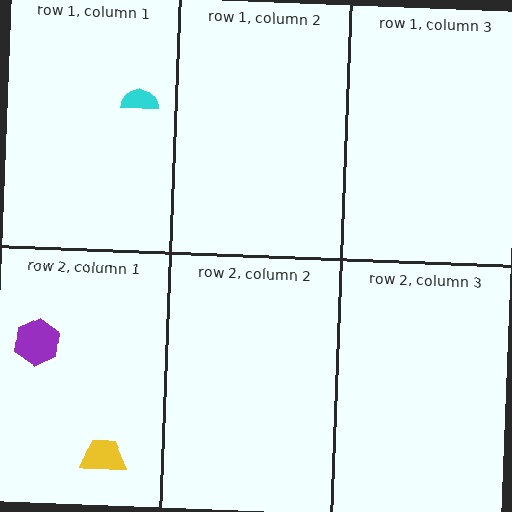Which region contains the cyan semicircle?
The row 1, column 1 region.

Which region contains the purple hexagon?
The row 2, column 1 region.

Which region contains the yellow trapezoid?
The row 2, column 1 region.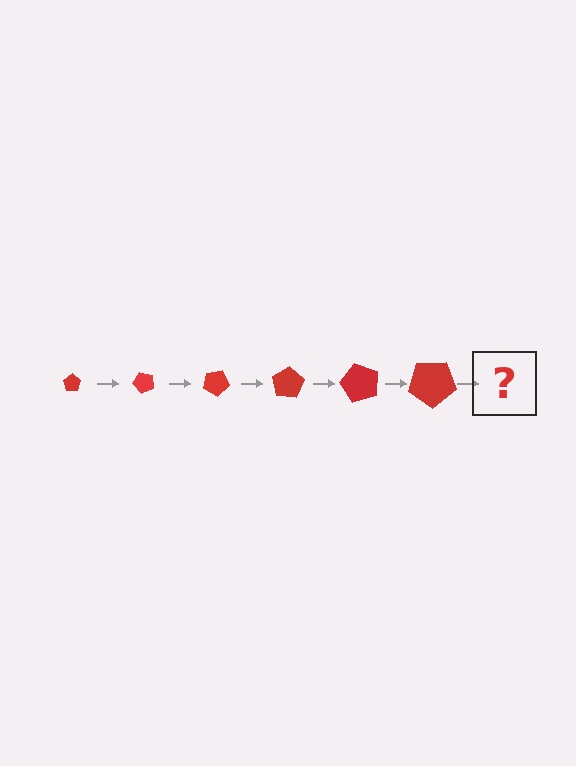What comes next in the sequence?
The next element should be a pentagon, larger than the previous one and rotated 300 degrees from the start.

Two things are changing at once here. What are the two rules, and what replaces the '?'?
The two rules are that the pentagon grows larger each step and it rotates 50 degrees each step. The '?' should be a pentagon, larger than the previous one and rotated 300 degrees from the start.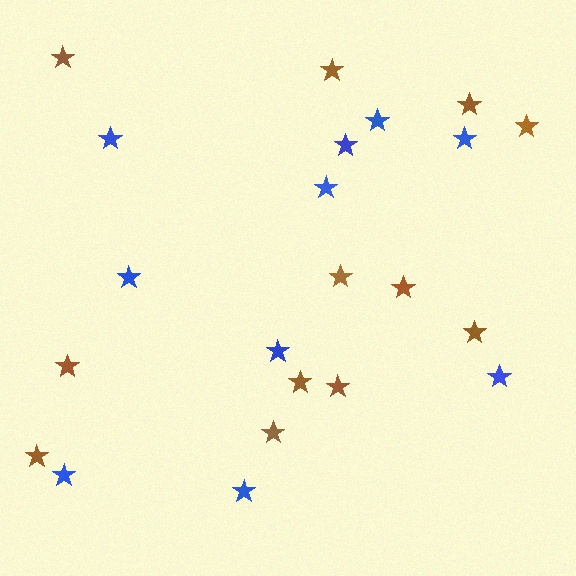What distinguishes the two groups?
There are 2 groups: one group of brown stars (12) and one group of blue stars (10).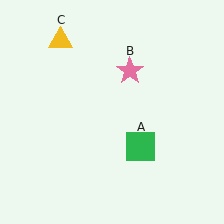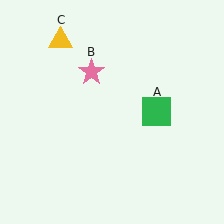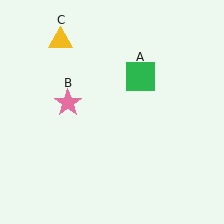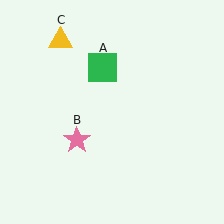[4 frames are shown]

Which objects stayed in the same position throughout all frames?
Yellow triangle (object C) remained stationary.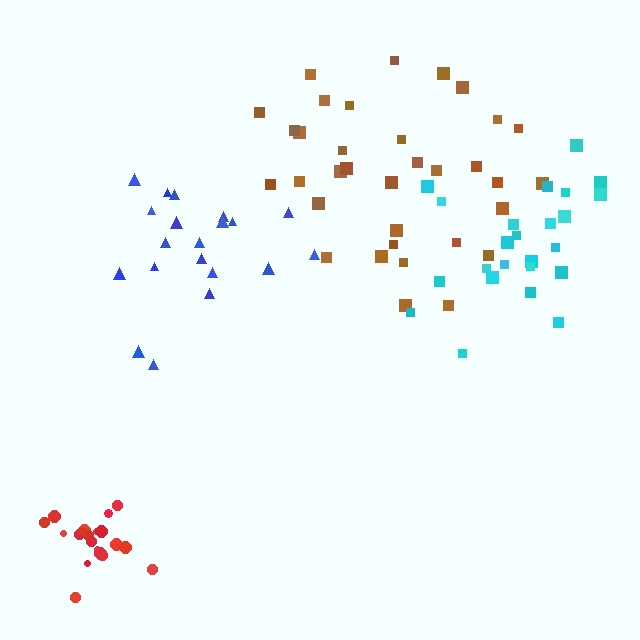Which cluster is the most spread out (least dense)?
Brown.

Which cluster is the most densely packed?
Red.